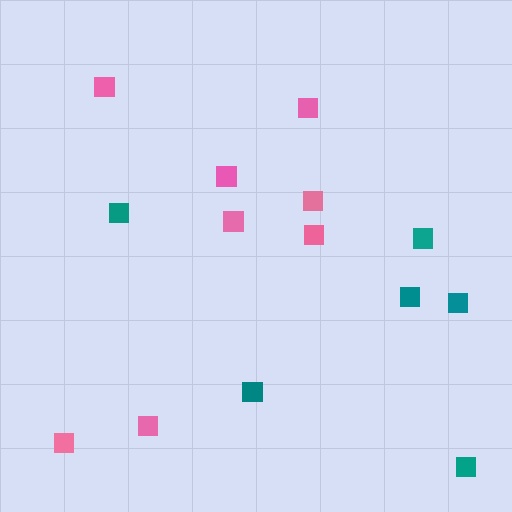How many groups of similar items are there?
There are 2 groups: one group of teal squares (6) and one group of pink squares (8).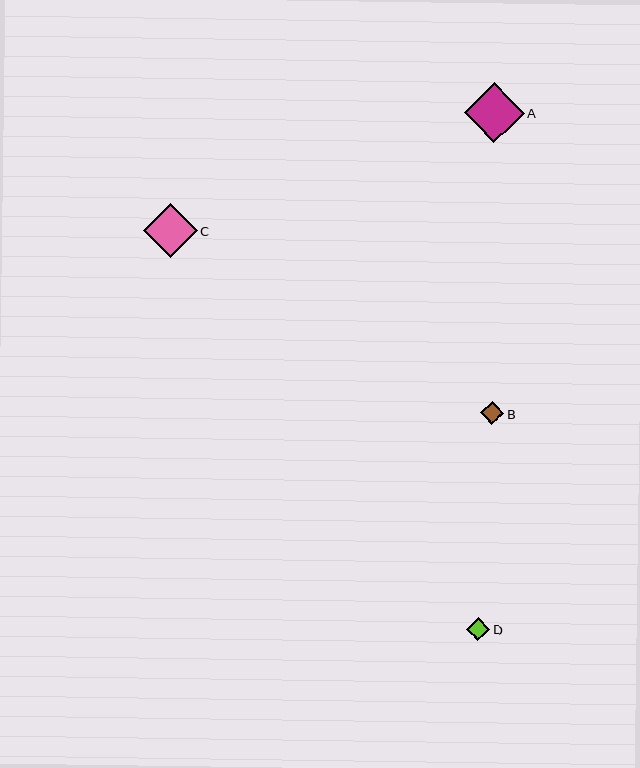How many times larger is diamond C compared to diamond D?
Diamond C is approximately 2.4 times the size of diamond D.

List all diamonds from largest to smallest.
From largest to smallest: A, C, B, D.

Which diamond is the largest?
Diamond A is the largest with a size of approximately 60 pixels.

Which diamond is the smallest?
Diamond D is the smallest with a size of approximately 23 pixels.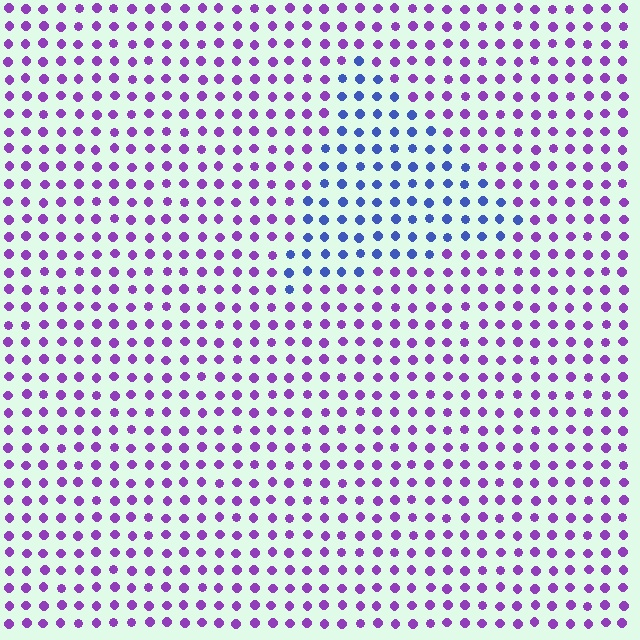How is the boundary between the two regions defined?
The boundary is defined purely by a slight shift in hue (about 53 degrees). Spacing, size, and orientation are identical on both sides.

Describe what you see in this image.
The image is filled with small purple elements in a uniform arrangement. A triangle-shaped region is visible where the elements are tinted to a slightly different hue, forming a subtle color boundary.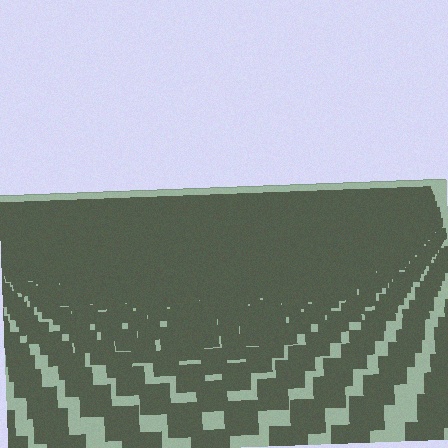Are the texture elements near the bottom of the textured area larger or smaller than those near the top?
Larger. Near the bottom, elements are closer to the viewer and appear at a bigger on-screen size.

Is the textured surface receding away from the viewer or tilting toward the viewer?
The surface is receding away from the viewer. Texture elements get smaller and denser toward the top.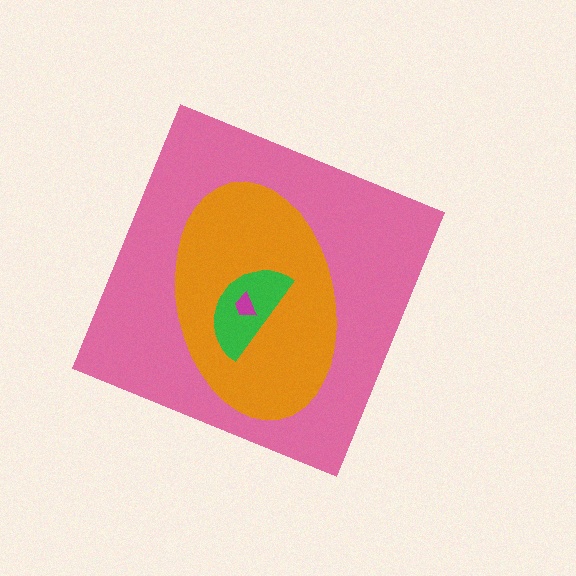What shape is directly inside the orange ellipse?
The green semicircle.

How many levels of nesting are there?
4.